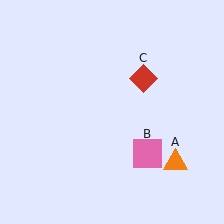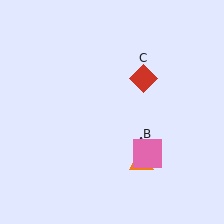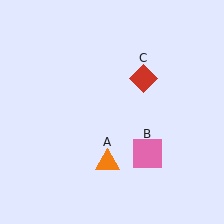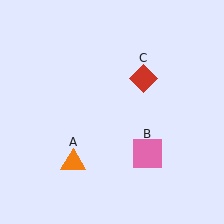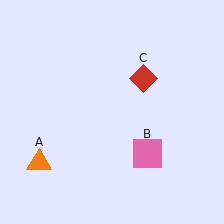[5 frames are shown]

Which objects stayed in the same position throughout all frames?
Pink square (object B) and red diamond (object C) remained stationary.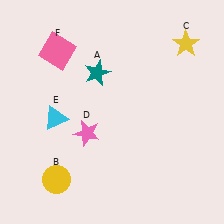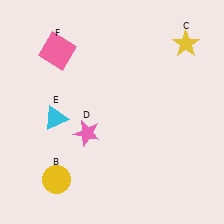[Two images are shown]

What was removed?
The teal star (A) was removed in Image 2.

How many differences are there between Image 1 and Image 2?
There is 1 difference between the two images.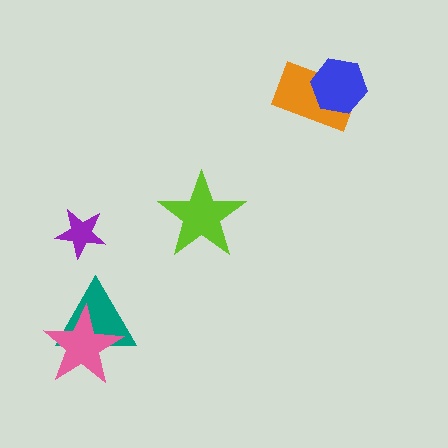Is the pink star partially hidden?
No, no other shape covers it.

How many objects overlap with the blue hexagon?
1 object overlaps with the blue hexagon.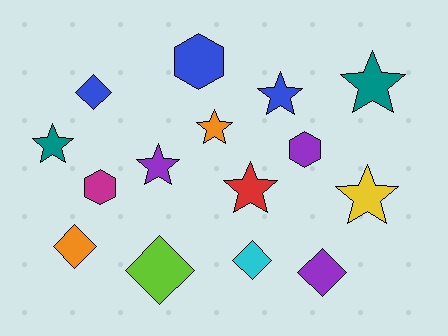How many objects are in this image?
There are 15 objects.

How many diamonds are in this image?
There are 5 diamonds.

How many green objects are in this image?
There are no green objects.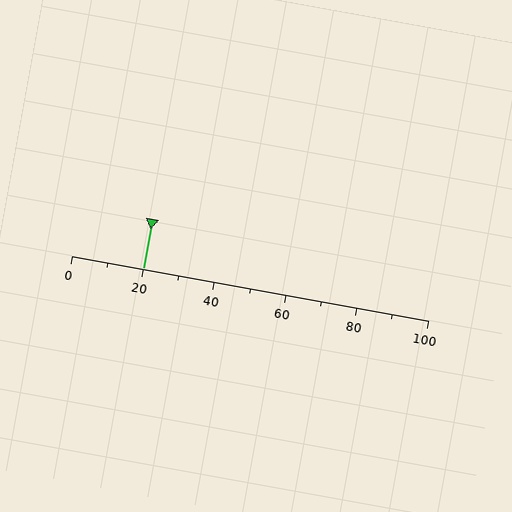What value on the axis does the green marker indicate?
The marker indicates approximately 20.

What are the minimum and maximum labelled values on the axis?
The axis runs from 0 to 100.